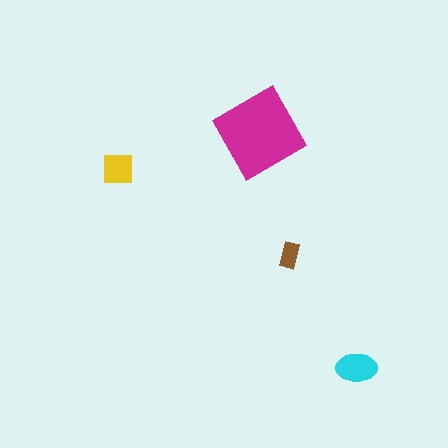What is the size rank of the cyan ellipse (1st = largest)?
2nd.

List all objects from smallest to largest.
The brown rectangle, the yellow square, the cyan ellipse, the magenta diamond.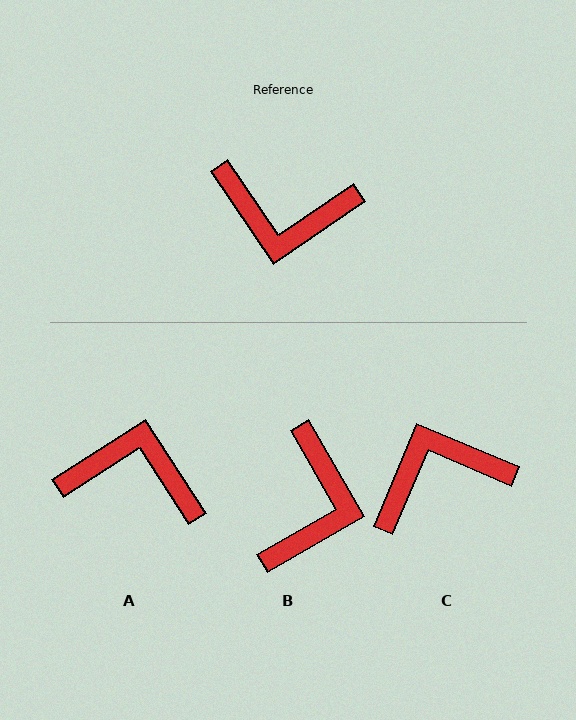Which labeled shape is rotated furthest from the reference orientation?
A, about 179 degrees away.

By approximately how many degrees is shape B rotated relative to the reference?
Approximately 86 degrees counter-clockwise.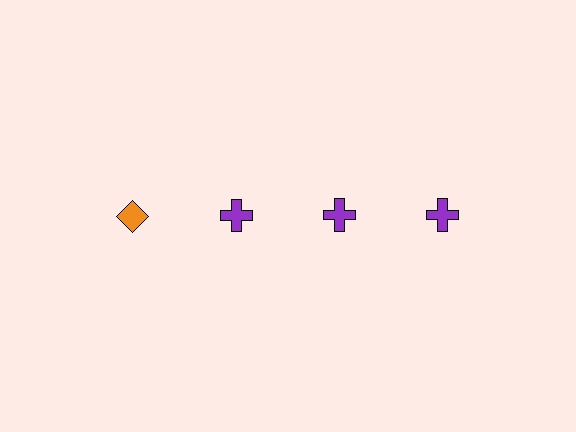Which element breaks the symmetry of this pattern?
The orange diamond in the top row, leftmost column breaks the symmetry. All other shapes are purple crosses.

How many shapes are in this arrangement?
There are 4 shapes arranged in a grid pattern.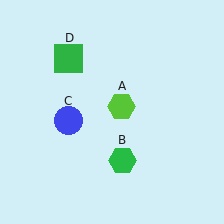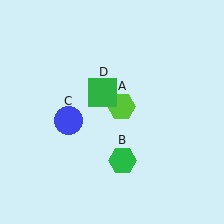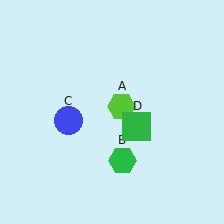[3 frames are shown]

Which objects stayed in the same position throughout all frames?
Lime hexagon (object A) and green hexagon (object B) and blue circle (object C) remained stationary.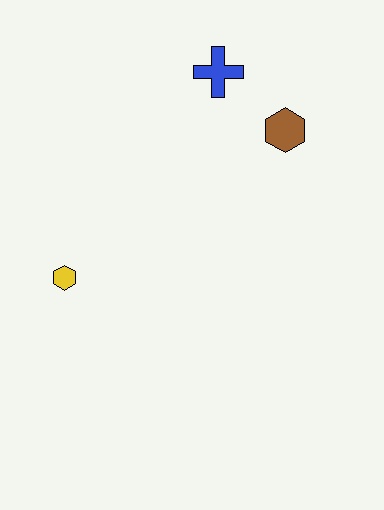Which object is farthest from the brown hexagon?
The yellow hexagon is farthest from the brown hexagon.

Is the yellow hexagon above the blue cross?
No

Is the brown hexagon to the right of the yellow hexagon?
Yes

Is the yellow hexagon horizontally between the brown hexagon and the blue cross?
No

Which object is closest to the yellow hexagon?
The blue cross is closest to the yellow hexagon.